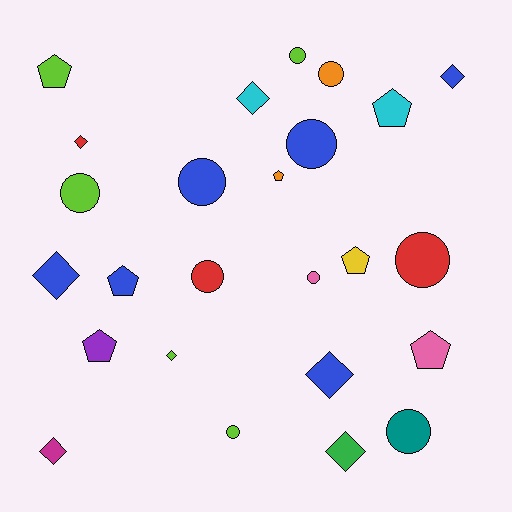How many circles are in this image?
There are 10 circles.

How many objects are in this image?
There are 25 objects.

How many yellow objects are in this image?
There is 1 yellow object.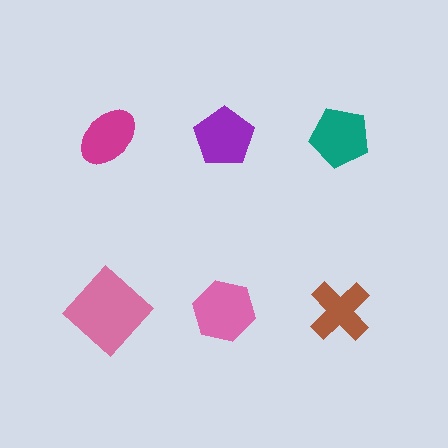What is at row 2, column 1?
A pink diamond.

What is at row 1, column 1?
A magenta ellipse.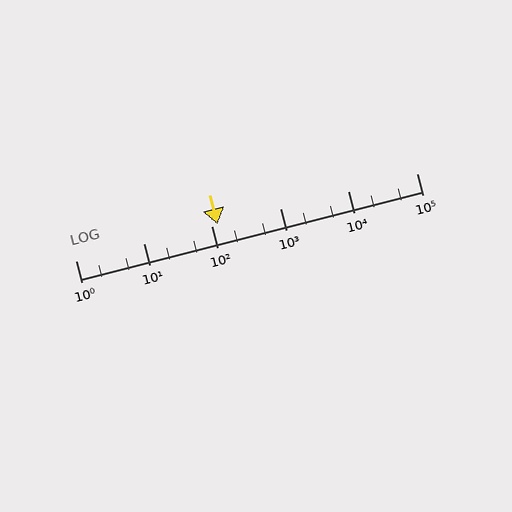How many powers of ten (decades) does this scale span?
The scale spans 5 decades, from 1 to 100000.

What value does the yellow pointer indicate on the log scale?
The pointer indicates approximately 120.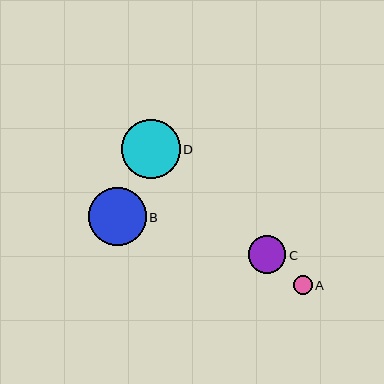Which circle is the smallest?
Circle A is the smallest with a size of approximately 19 pixels.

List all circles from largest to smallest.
From largest to smallest: D, B, C, A.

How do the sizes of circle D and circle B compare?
Circle D and circle B are approximately the same size.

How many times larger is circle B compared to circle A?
Circle B is approximately 3.0 times the size of circle A.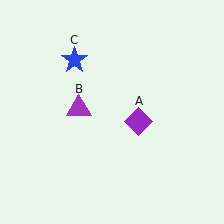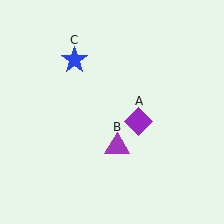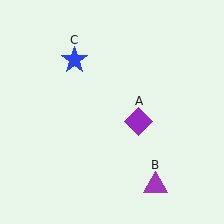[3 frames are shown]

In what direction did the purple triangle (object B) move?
The purple triangle (object B) moved down and to the right.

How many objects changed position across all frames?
1 object changed position: purple triangle (object B).